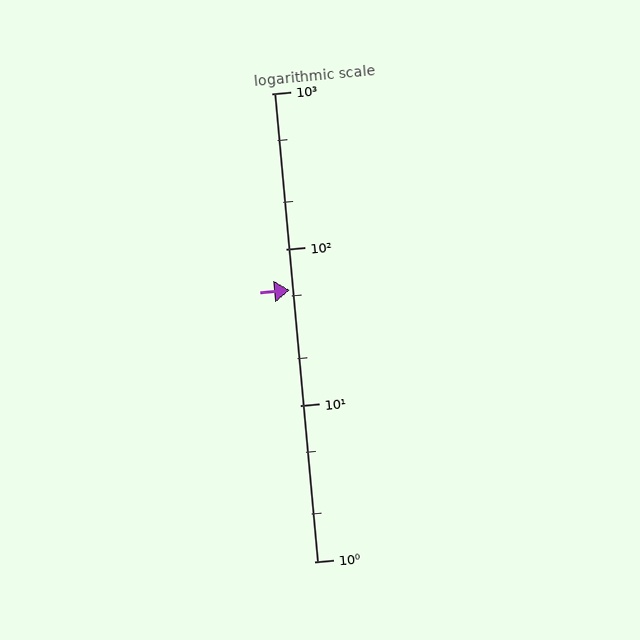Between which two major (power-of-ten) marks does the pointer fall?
The pointer is between 10 and 100.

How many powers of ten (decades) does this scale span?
The scale spans 3 decades, from 1 to 1000.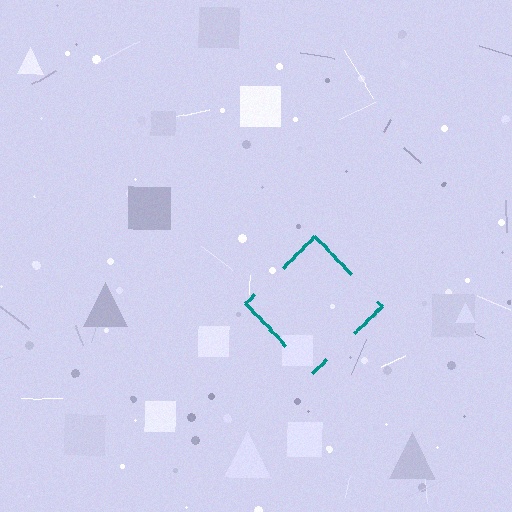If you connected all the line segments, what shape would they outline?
They would outline a diamond.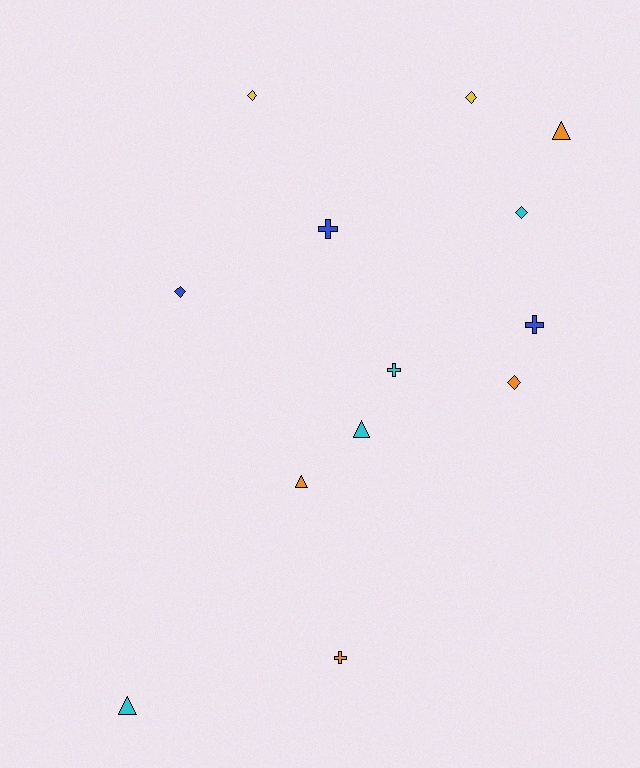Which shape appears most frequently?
Diamond, with 5 objects.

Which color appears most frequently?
Cyan, with 4 objects.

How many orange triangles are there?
There are 2 orange triangles.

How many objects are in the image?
There are 13 objects.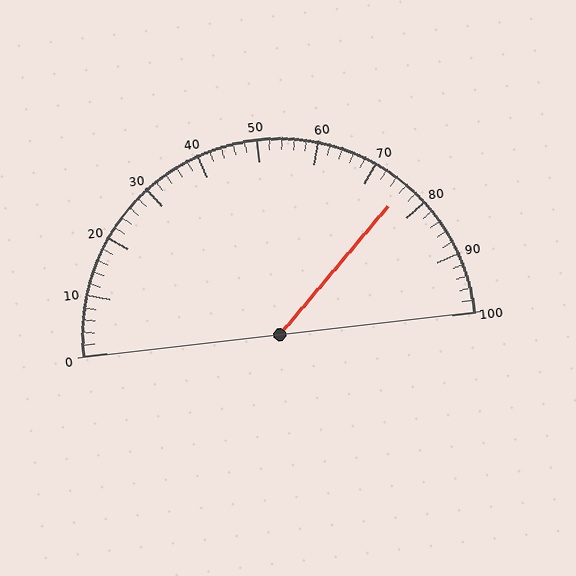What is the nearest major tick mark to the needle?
The nearest major tick mark is 80.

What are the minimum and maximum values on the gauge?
The gauge ranges from 0 to 100.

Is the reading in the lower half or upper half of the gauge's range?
The reading is in the upper half of the range (0 to 100).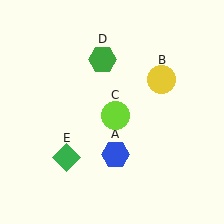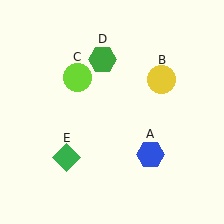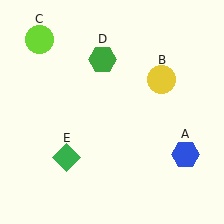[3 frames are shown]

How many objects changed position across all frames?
2 objects changed position: blue hexagon (object A), lime circle (object C).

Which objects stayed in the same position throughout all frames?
Yellow circle (object B) and green hexagon (object D) and green diamond (object E) remained stationary.